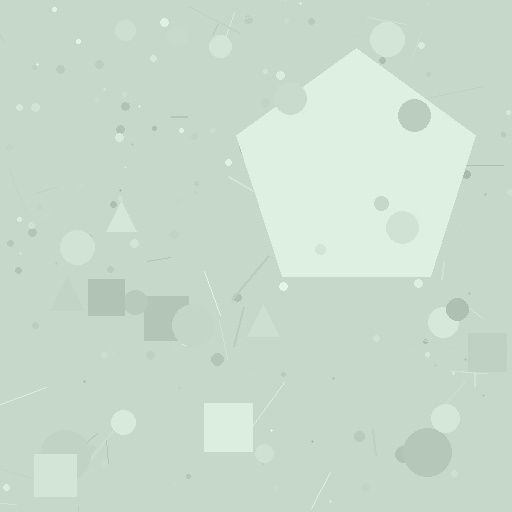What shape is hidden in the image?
A pentagon is hidden in the image.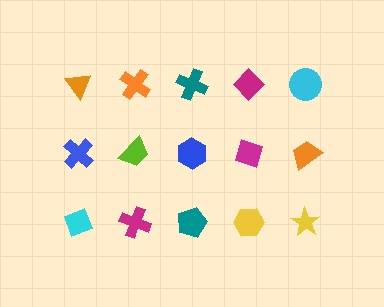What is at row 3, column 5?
A yellow star.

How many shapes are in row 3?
5 shapes.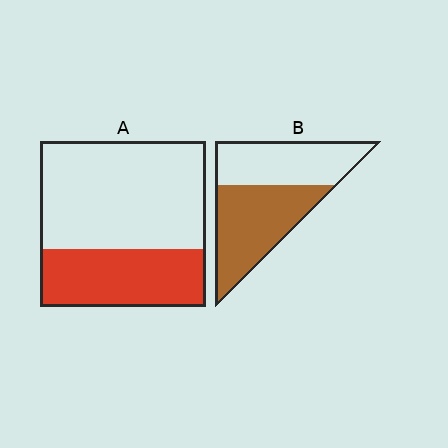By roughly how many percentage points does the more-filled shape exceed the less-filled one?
By roughly 20 percentage points (B over A).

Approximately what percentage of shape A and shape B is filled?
A is approximately 35% and B is approximately 55%.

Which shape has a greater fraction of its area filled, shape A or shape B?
Shape B.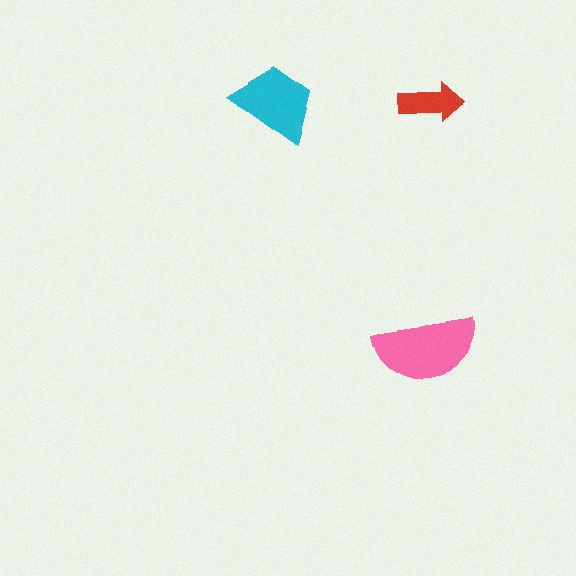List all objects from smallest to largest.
The red arrow, the cyan trapezoid, the pink semicircle.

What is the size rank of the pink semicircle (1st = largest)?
1st.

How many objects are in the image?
There are 3 objects in the image.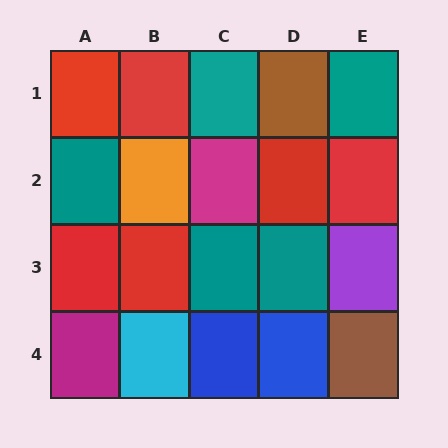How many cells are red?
6 cells are red.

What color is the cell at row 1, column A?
Red.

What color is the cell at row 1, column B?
Red.